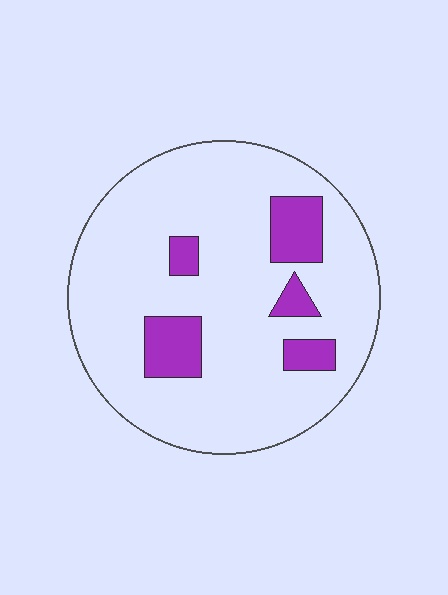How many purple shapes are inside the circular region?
5.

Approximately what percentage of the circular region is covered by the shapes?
Approximately 15%.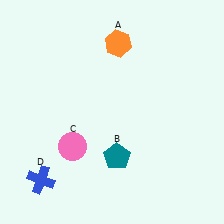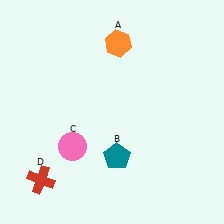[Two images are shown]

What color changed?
The cross (D) changed from blue in Image 1 to red in Image 2.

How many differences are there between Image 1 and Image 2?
There is 1 difference between the two images.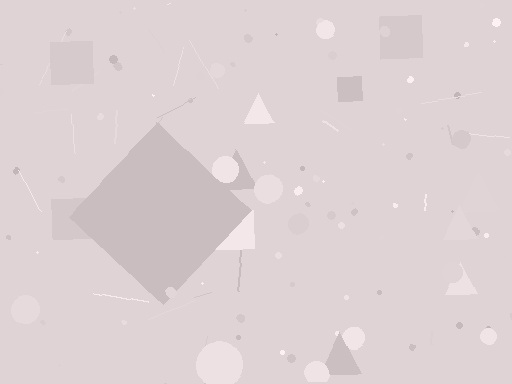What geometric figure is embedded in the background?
A diamond is embedded in the background.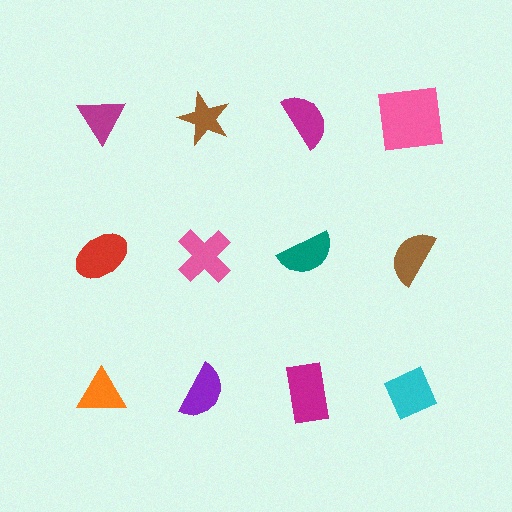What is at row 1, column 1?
A magenta triangle.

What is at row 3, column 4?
A cyan diamond.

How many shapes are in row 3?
4 shapes.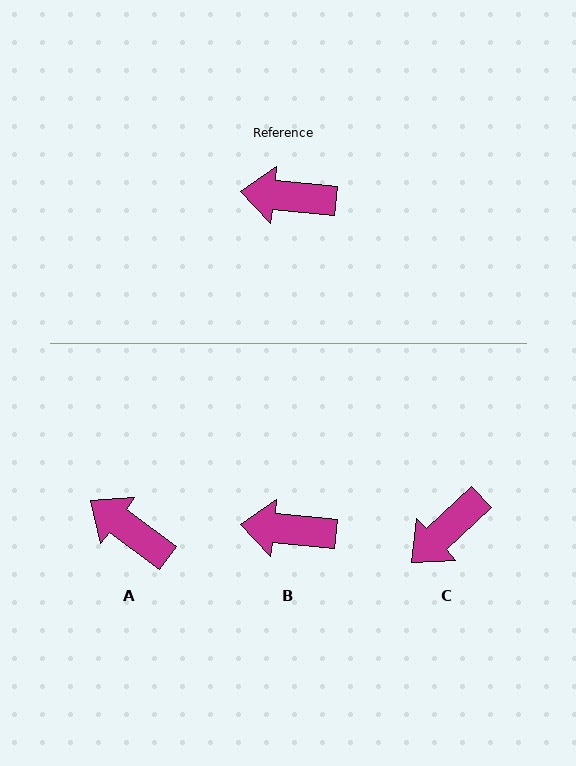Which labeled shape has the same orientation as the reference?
B.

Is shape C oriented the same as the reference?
No, it is off by about 49 degrees.